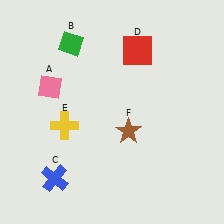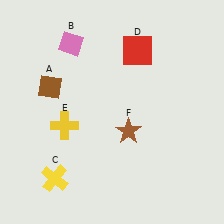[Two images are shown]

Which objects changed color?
A changed from pink to brown. B changed from green to pink. C changed from blue to yellow.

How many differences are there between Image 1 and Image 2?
There are 3 differences between the two images.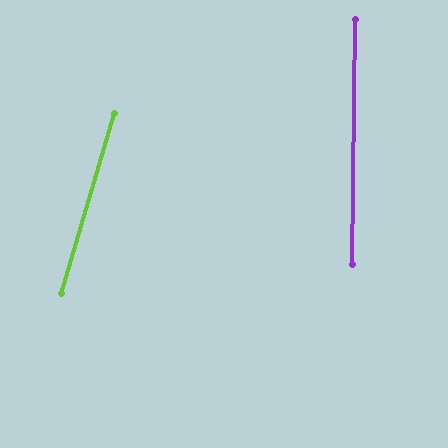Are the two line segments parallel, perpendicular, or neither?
Neither parallel nor perpendicular — they differ by about 16°.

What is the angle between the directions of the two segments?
Approximately 16 degrees.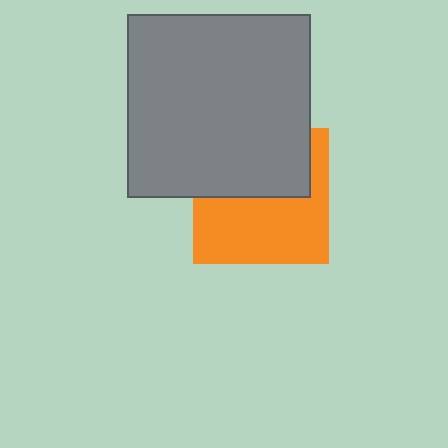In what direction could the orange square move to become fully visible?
The orange square could move down. That would shift it out from behind the gray square entirely.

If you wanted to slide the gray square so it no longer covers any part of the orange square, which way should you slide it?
Slide it up — that is the most direct way to separate the two shapes.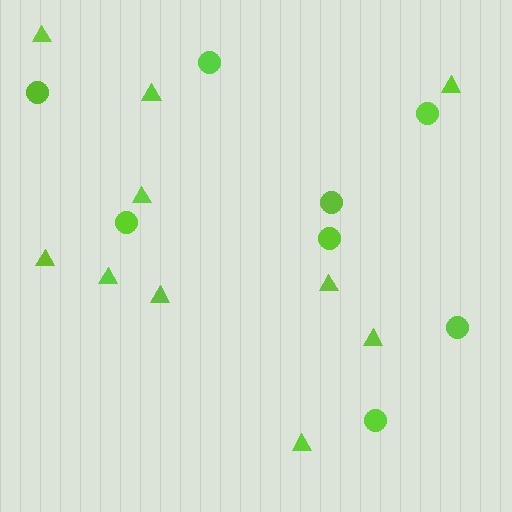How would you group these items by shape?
There are 2 groups: one group of triangles (10) and one group of circles (8).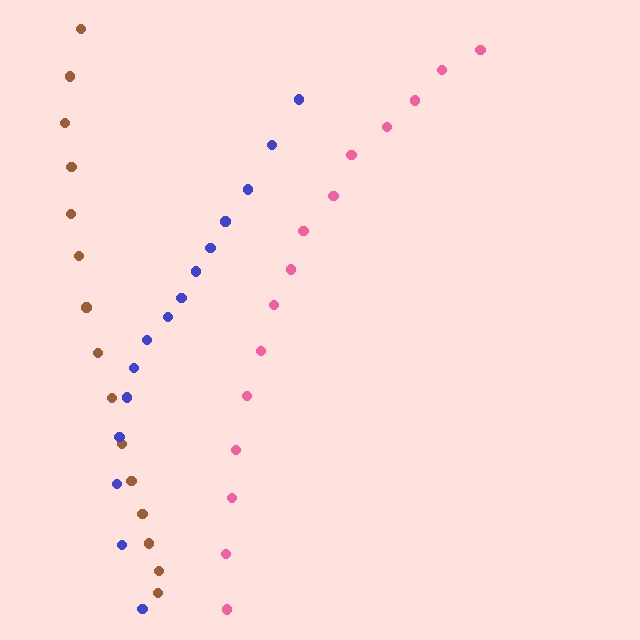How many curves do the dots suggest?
There are 3 distinct paths.